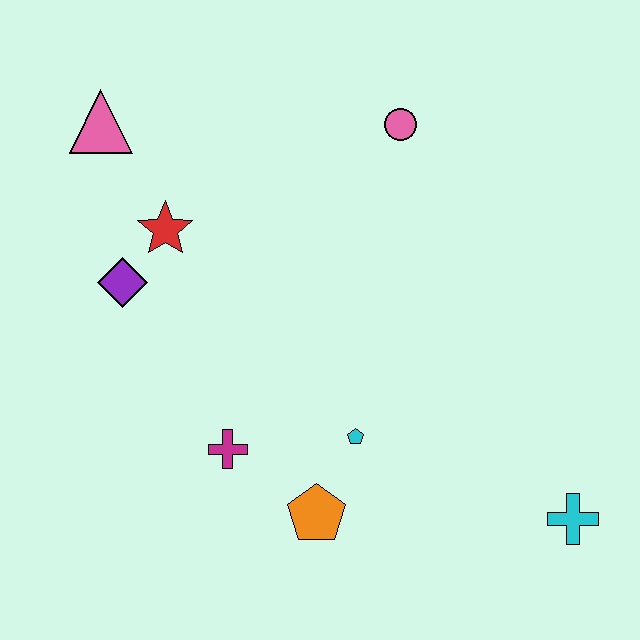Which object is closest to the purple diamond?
The red star is closest to the purple diamond.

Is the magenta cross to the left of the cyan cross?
Yes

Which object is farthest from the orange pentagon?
The pink triangle is farthest from the orange pentagon.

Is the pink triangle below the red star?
No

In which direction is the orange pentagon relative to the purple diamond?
The orange pentagon is below the purple diamond.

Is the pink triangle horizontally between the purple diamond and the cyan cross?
No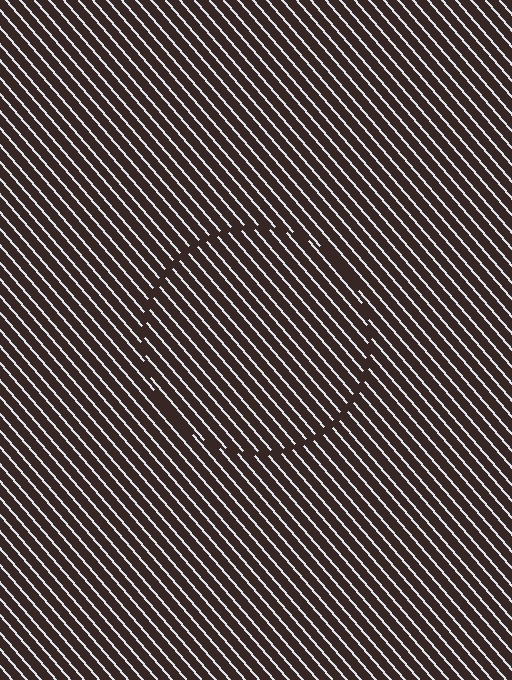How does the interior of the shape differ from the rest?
The interior of the shape contains the same grating, shifted by half a period — the contour is defined by the phase discontinuity where line-ends from the inner and outer gratings abut.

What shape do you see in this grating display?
An illusory circle. The interior of the shape contains the same grating, shifted by half a period — the contour is defined by the phase discontinuity where line-ends from the inner and outer gratings abut.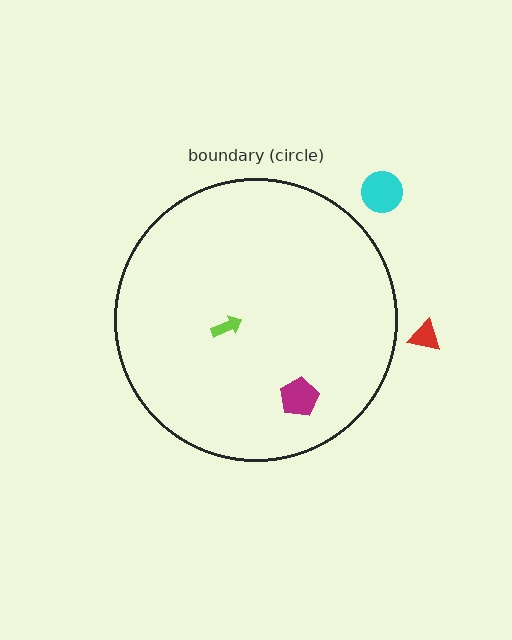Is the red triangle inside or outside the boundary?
Outside.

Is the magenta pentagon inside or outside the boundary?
Inside.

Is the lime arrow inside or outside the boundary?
Inside.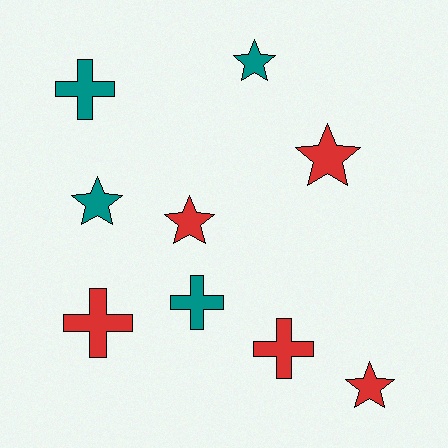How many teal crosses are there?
There are 2 teal crosses.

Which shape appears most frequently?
Star, with 5 objects.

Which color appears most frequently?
Red, with 5 objects.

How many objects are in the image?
There are 9 objects.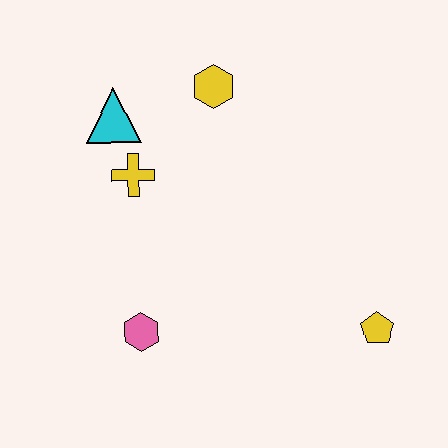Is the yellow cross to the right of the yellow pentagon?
No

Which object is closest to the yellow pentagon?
The pink hexagon is closest to the yellow pentagon.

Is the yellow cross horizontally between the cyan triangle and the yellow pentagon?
Yes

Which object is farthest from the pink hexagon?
The yellow hexagon is farthest from the pink hexagon.